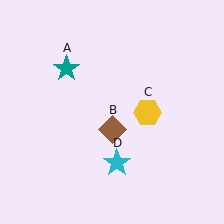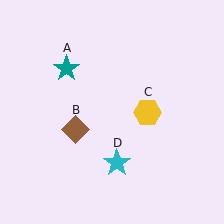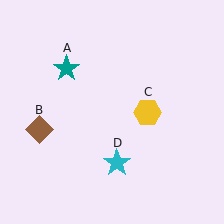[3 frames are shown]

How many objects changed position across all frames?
1 object changed position: brown diamond (object B).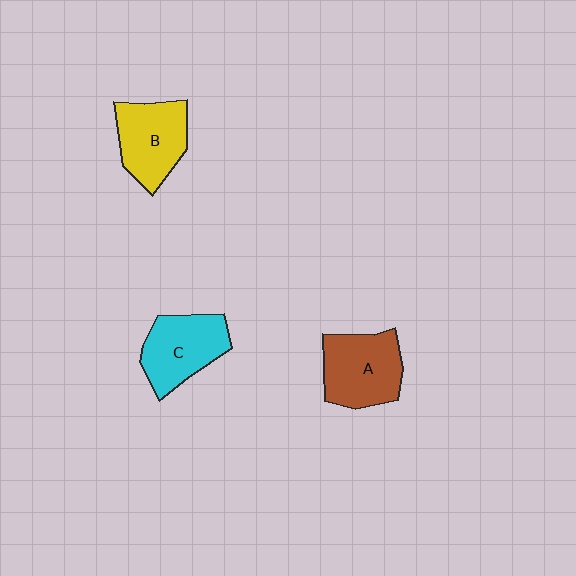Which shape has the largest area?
Shape A (brown).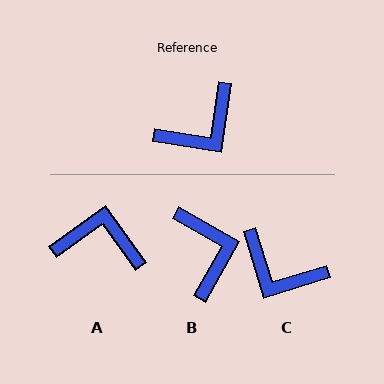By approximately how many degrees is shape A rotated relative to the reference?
Approximately 134 degrees counter-clockwise.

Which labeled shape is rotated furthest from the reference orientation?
A, about 134 degrees away.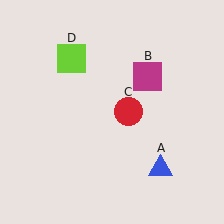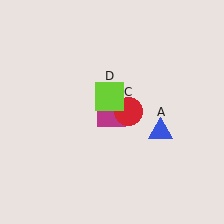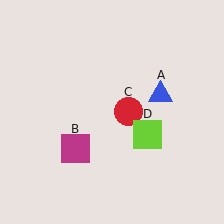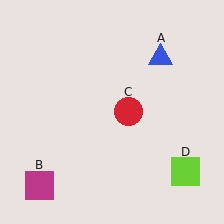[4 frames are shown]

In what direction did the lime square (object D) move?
The lime square (object D) moved down and to the right.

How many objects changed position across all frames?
3 objects changed position: blue triangle (object A), magenta square (object B), lime square (object D).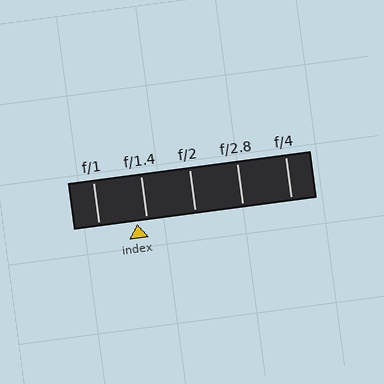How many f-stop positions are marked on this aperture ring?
There are 5 f-stop positions marked.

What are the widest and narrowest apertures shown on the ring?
The widest aperture shown is f/1 and the narrowest is f/4.